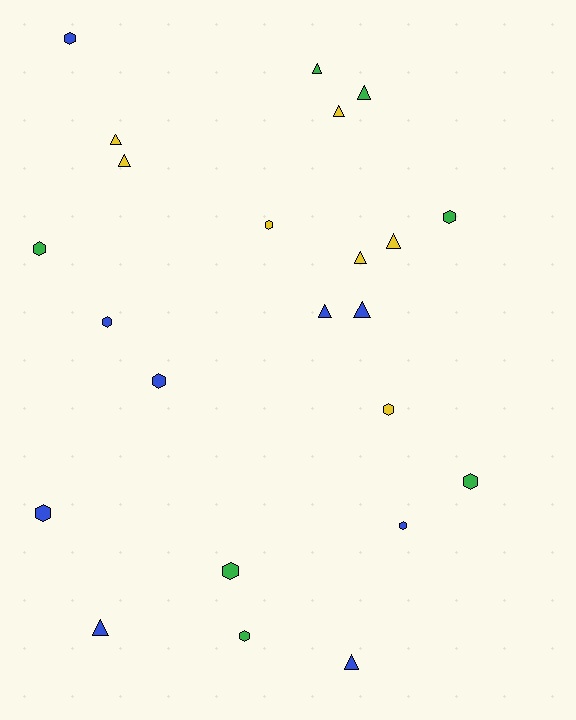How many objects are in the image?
There are 23 objects.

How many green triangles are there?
There are 2 green triangles.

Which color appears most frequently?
Blue, with 9 objects.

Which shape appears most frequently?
Hexagon, with 12 objects.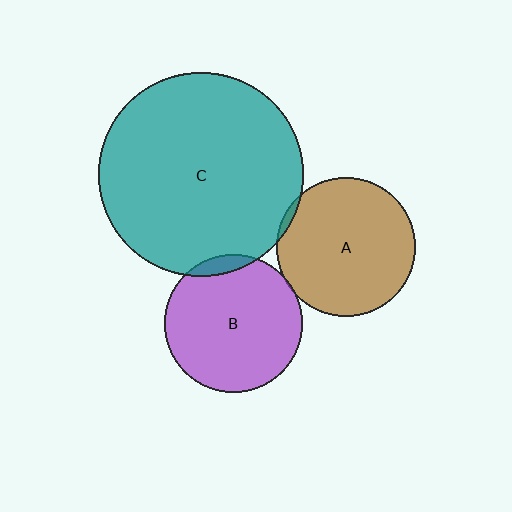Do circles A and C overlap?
Yes.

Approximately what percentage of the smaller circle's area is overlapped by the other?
Approximately 5%.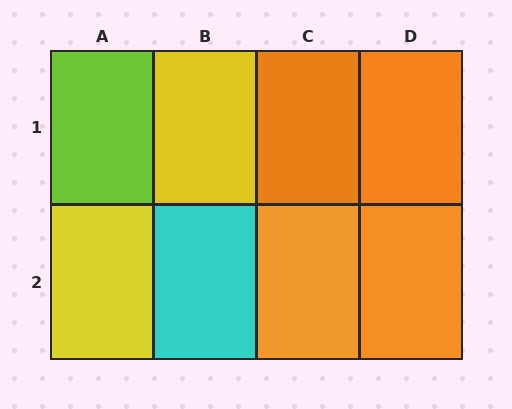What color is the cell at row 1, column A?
Lime.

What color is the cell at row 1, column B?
Yellow.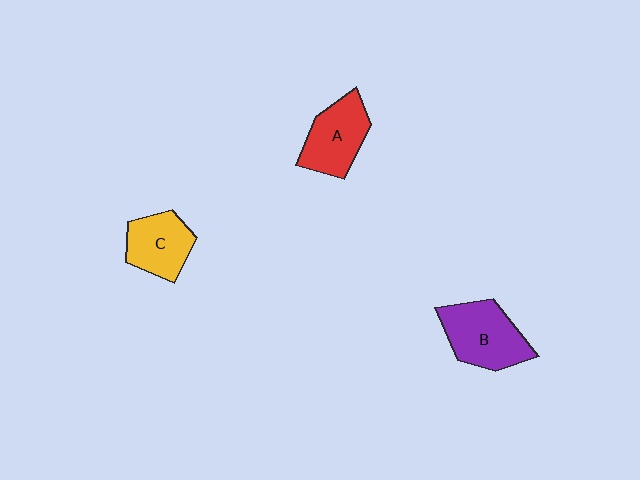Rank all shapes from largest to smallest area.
From largest to smallest: B (purple), A (red), C (yellow).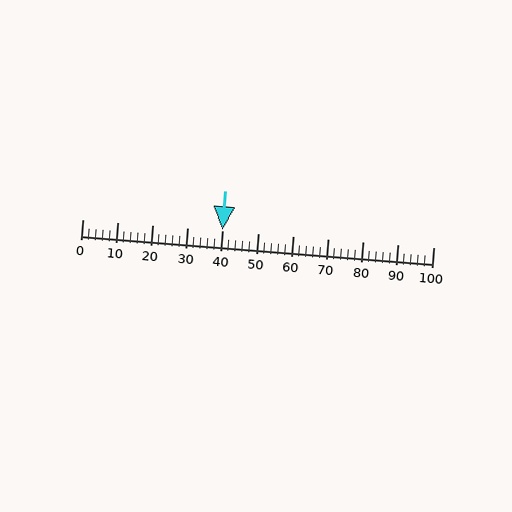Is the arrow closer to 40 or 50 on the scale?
The arrow is closer to 40.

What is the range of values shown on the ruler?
The ruler shows values from 0 to 100.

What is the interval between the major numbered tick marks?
The major tick marks are spaced 10 units apart.